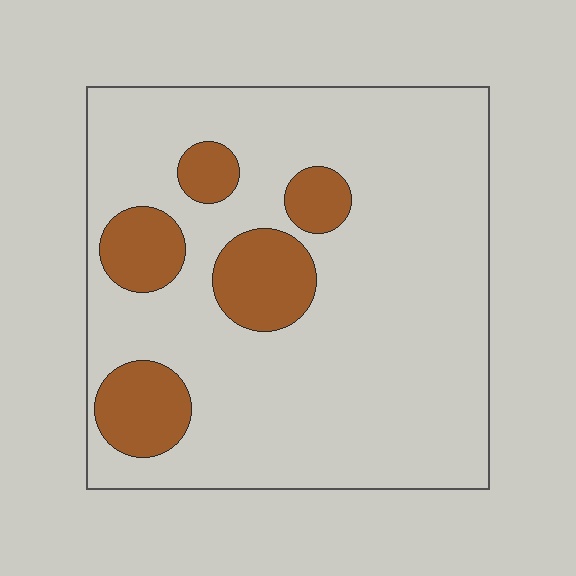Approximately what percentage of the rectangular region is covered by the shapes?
Approximately 20%.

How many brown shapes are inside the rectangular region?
5.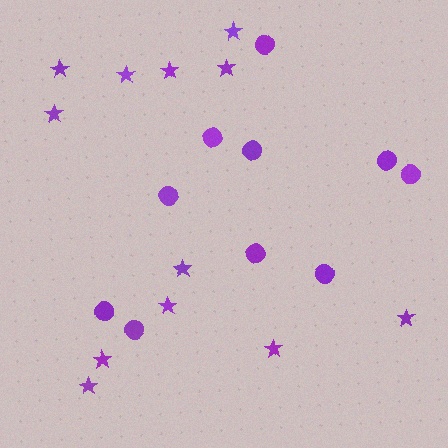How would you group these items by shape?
There are 2 groups: one group of circles (10) and one group of stars (12).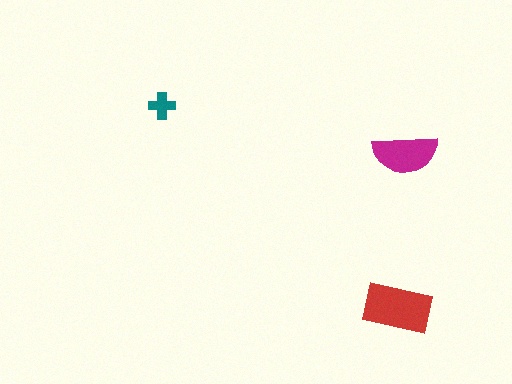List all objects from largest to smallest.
The red rectangle, the magenta semicircle, the teal cross.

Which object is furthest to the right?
The magenta semicircle is rightmost.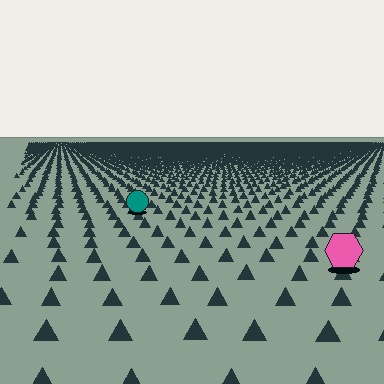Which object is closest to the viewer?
The pink hexagon is closest. The texture marks near it are larger and more spread out.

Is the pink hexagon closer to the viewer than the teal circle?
Yes. The pink hexagon is closer — you can tell from the texture gradient: the ground texture is coarser near it.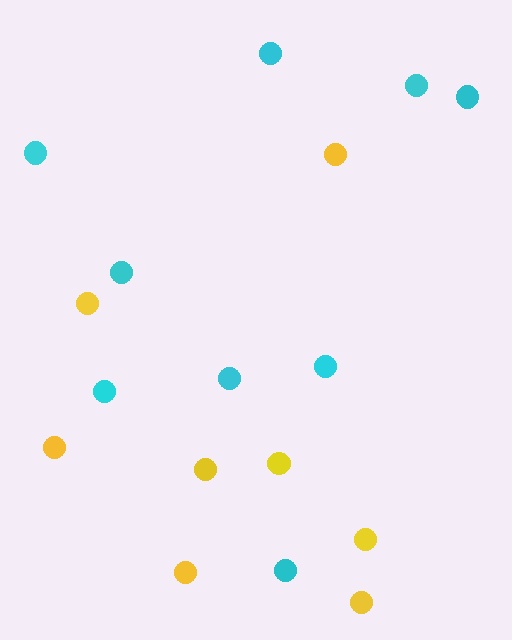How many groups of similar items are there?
There are 2 groups: one group of yellow circles (8) and one group of cyan circles (9).